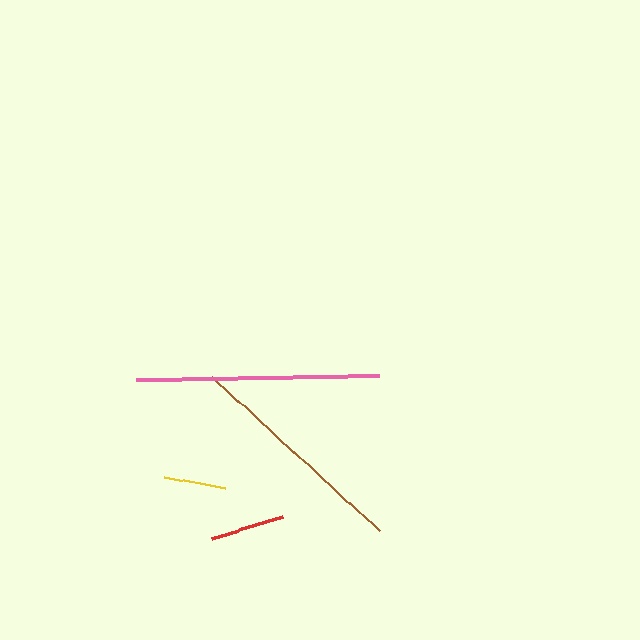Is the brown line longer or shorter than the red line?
The brown line is longer than the red line.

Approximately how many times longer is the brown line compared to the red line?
The brown line is approximately 3.1 times the length of the red line.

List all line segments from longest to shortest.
From longest to shortest: pink, brown, red, yellow.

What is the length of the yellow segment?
The yellow segment is approximately 63 pixels long.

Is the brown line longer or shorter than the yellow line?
The brown line is longer than the yellow line.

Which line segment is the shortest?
The yellow line is the shortest at approximately 63 pixels.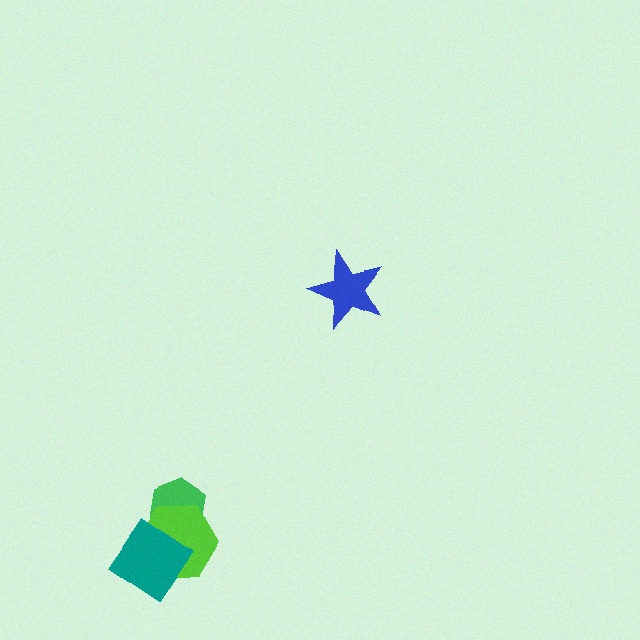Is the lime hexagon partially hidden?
Yes, it is partially covered by another shape.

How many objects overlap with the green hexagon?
2 objects overlap with the green hexagon.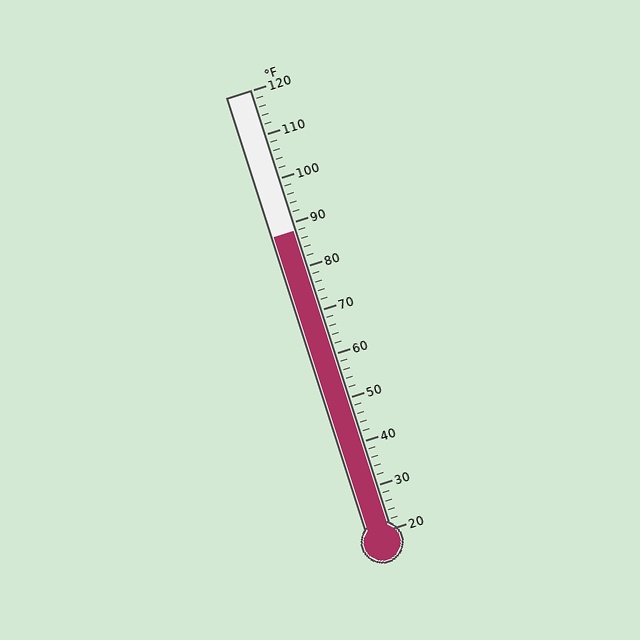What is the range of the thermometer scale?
The thermometer scale ranges from 20°F to 120°F.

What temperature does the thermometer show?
The thermometer shows approximately 88°F.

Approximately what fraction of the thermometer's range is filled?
The thermometer is filled to approximately 70% of its range.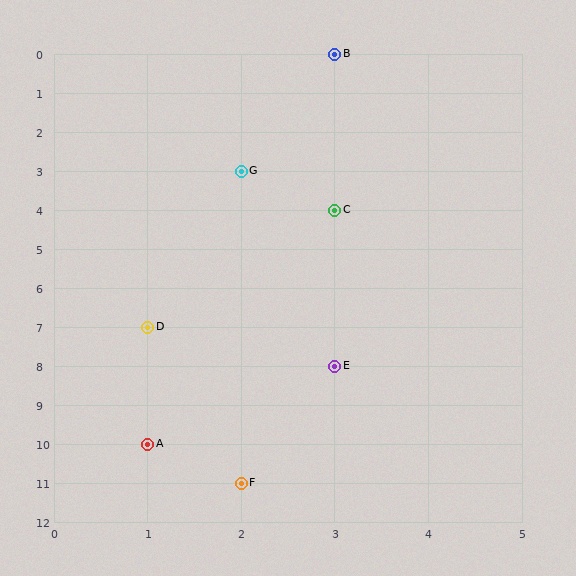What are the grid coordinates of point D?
Point D is at grid coordinates (1, 7).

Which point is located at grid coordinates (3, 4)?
Point C is at (3, 4).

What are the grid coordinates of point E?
Point E is at grid coordinates (3, 8).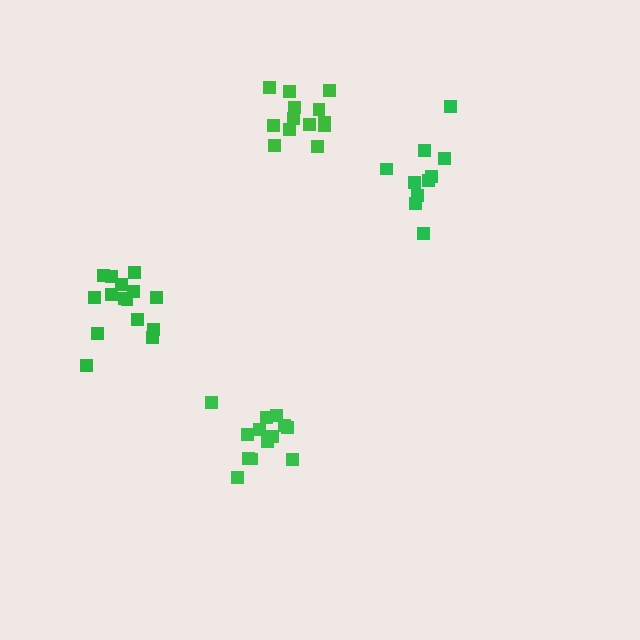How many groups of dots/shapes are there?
There are 4 groups.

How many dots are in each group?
Group 1: 15 dots, Group 2: 13 dots, Group 3: 10 dots, Group 4: 13 dots (51 total).